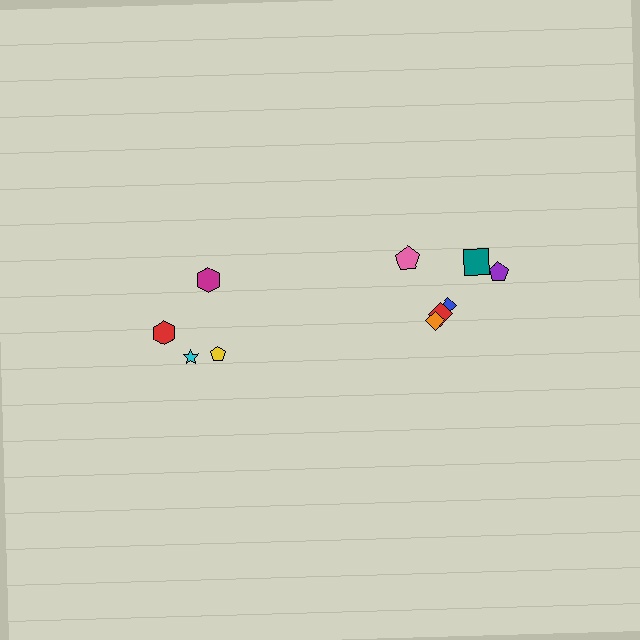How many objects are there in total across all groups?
There are 10 objects.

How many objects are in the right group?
There are 6 objects.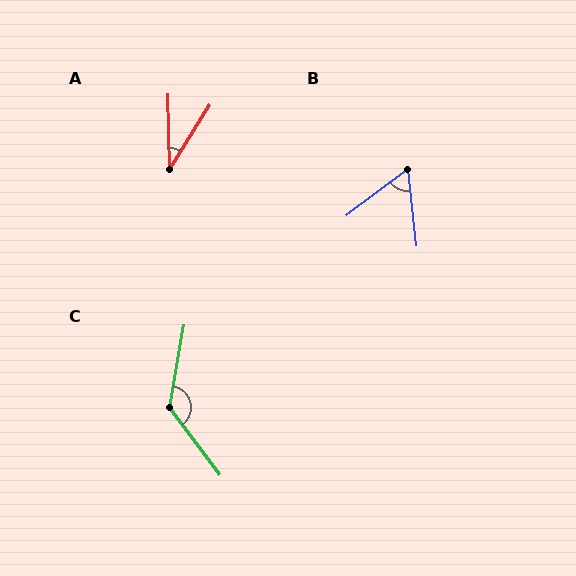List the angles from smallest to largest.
A (34°), B (59°), C (133°).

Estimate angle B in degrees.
Approximately 59 degrees.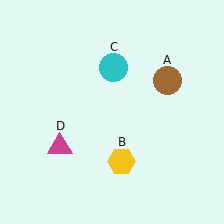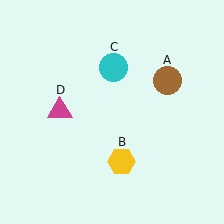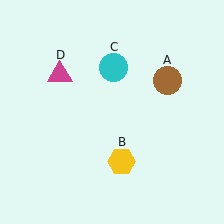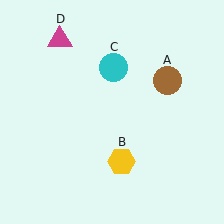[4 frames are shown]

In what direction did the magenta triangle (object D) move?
The magenta triangle (object D) moved up.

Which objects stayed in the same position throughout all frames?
Brown circle (object A) and yellow hexagon (object B) and cyan circle (object C) remained stationary.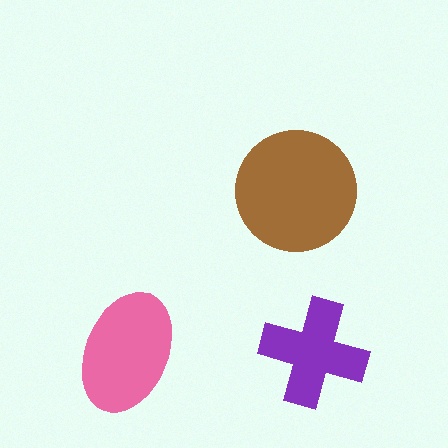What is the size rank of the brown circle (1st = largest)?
1st.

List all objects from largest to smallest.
The brown circle, the pink ellipse, the purple cross.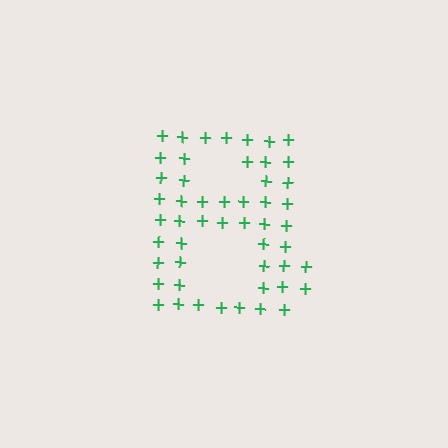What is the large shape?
The large shape is the letter B.